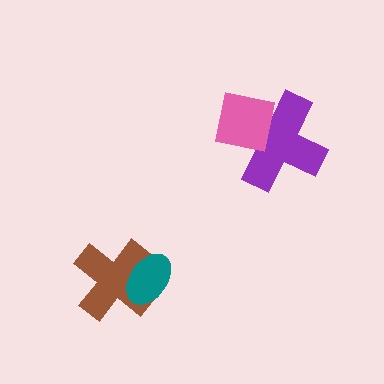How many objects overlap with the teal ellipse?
1 object overlaps with the teal ellipse.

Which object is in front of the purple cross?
The pink square is in front of the purple cross.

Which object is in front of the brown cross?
The teal ellipse is in front of the brown cross.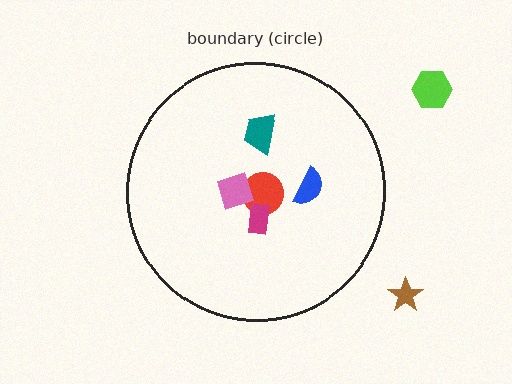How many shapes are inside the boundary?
5 inside, 2 outside.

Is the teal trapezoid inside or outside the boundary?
Inside.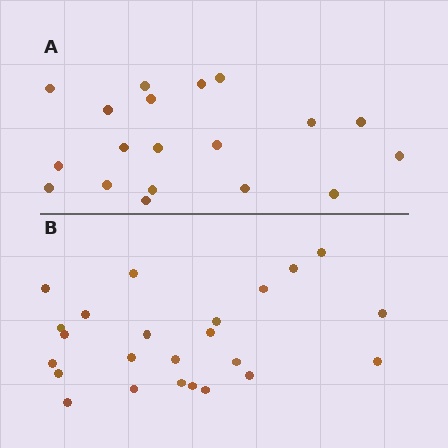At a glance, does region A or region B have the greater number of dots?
Region B (the bottom region) has more dots.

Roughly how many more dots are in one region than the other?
Region B has about 5 more dots than region A.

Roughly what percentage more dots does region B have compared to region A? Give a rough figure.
About 25% more.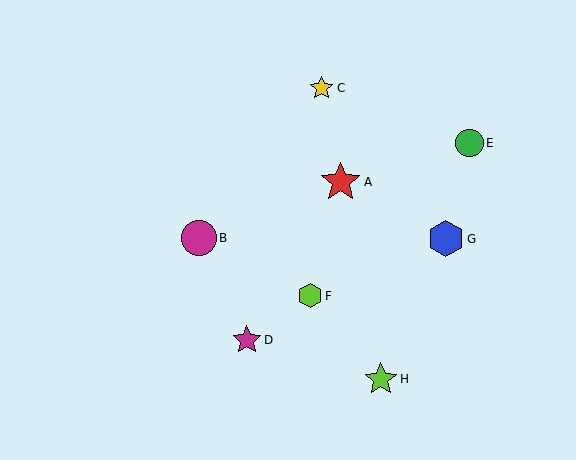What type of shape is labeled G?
Shape G is a blue hexagon.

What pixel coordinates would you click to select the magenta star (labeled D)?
Click at (247, 340) to select the magenta star D.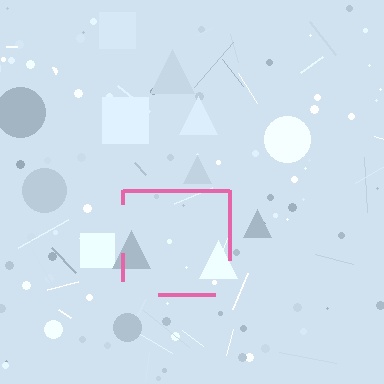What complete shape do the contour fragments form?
The contour fragments form a square.